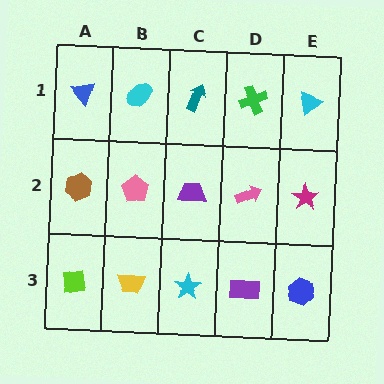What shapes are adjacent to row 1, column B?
A pink pentagon (row 2, column B), a blue triangle (row 1, column A), a teal arrow (row 1, column C).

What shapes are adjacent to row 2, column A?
A blue triangle (row 1, column A), a lime square (row 3, column A), a pink pentagon (row 2, column B).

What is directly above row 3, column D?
A pink arrow.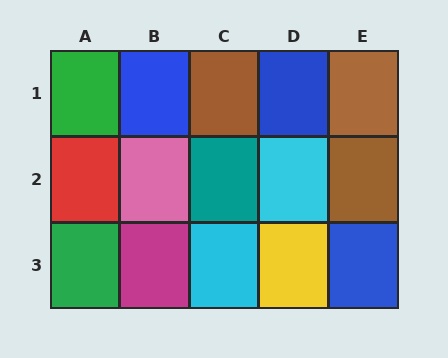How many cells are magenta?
1 cell is magenta.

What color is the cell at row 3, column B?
Magenta.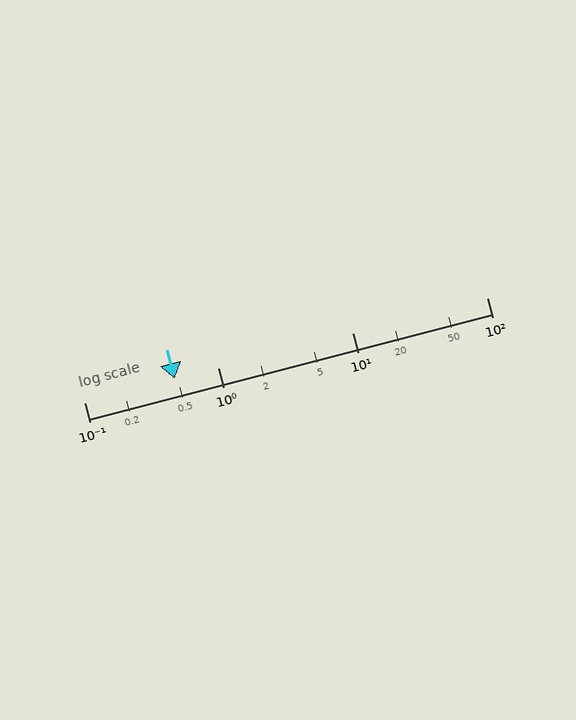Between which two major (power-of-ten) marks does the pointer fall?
The pointer is between 0.1 and 1.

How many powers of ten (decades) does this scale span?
The scale spans 3 decades, from 0.1 to 100.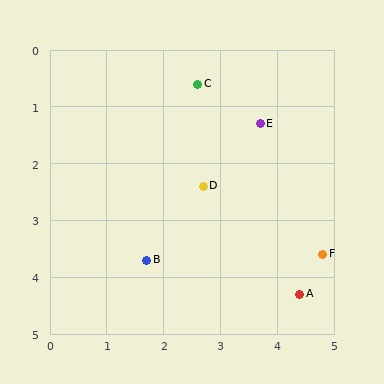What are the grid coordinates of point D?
Point D is at approximately (2.7, 2.4).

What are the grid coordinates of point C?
Point C is at approximately (2.6, 0.6).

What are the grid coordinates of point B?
Point B is at approximately (1.7, 3.7).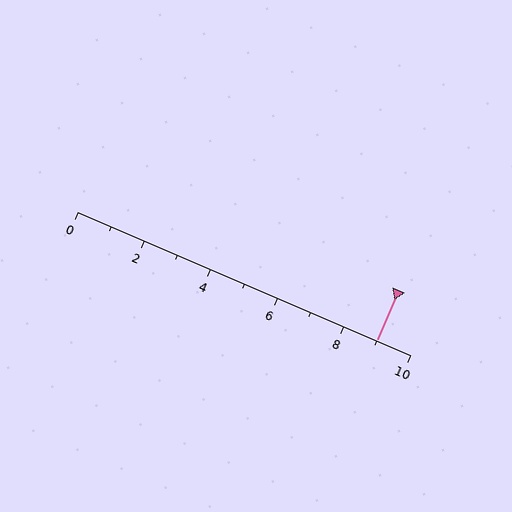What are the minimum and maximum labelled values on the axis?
The axis runs from 0 to 10.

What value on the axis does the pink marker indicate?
The marker indicates approximately 9.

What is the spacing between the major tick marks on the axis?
The major ticks are spaced 2 apart.